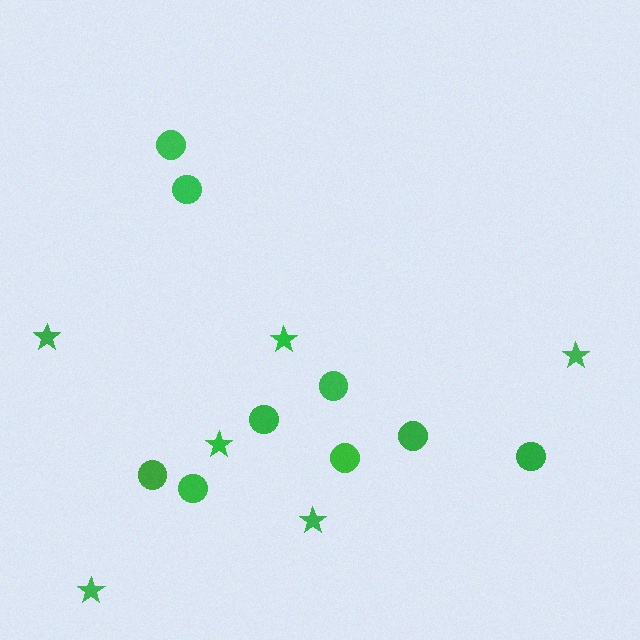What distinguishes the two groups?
There are 2 groups: one group of stars (6) and one group of circles (9).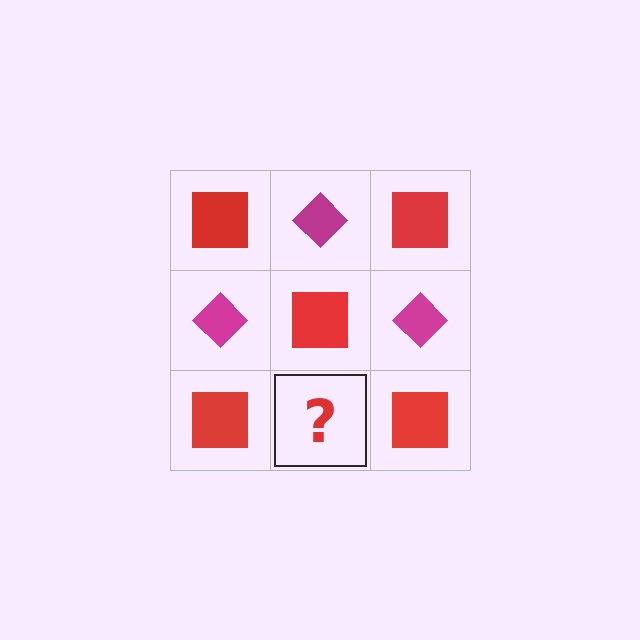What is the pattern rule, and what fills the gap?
The rule is that it alternates red square and magenta diamond in a checkerboard pattern. The gap should be filled with a magenta diamond.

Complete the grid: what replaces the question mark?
The question mark should be replaced with a magenta diamond.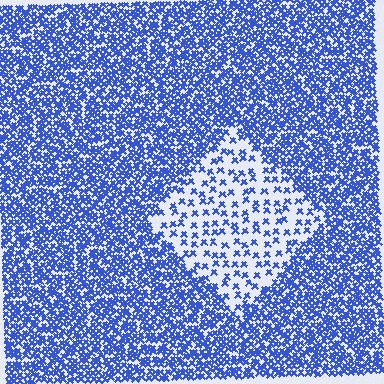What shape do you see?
I see a diamond.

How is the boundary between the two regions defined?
The boundary is defined by a change in element density (approximately 2.9x ratio). All elements are the same color, size, and shape.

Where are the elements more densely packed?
The elements are more densely packed outside the diamond boundary.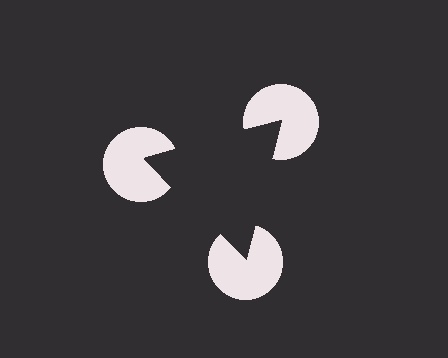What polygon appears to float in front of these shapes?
An illusory triangle — its edges are inferred from the aligned wedge cuts in the pac-man discs, not physically drawn.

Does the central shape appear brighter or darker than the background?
It typically appears slightly darker than the background, even though no actual brightness change is drawn.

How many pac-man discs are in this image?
There are 3 — one at each vertex of the illusory triangle.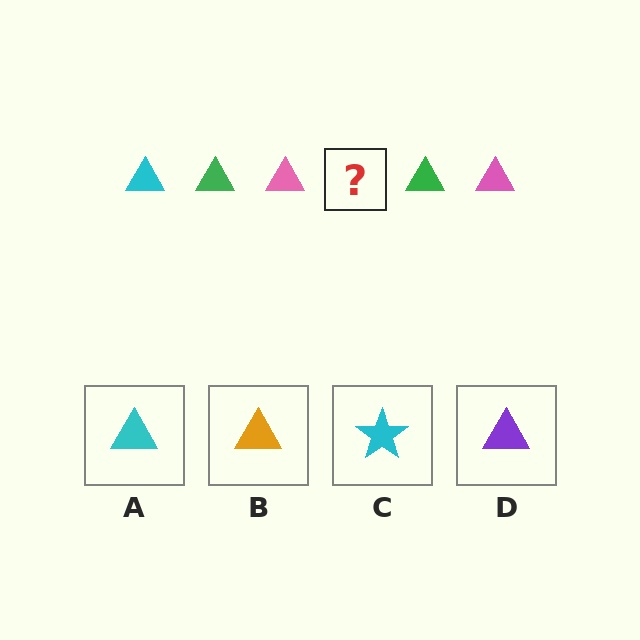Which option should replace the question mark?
Option A.